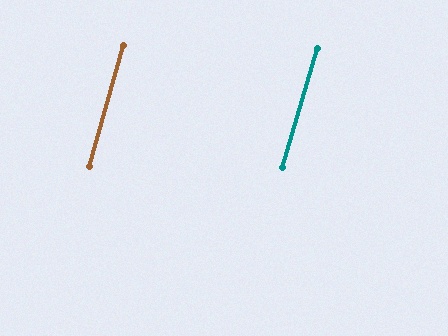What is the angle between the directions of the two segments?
Approximately 1 degree.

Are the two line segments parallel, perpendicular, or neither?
Parallel — their directions differ by only 0.6°.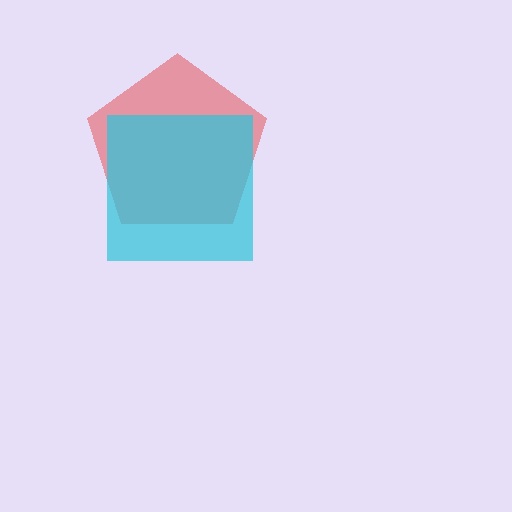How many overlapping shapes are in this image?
There are 2 overlapping shapes in the image.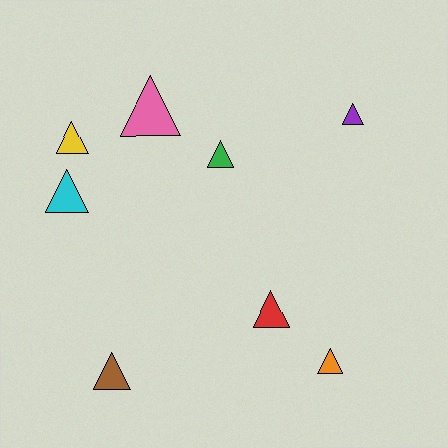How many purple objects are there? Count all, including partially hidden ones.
There is 1 purple object.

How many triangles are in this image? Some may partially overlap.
There are 8 triangles.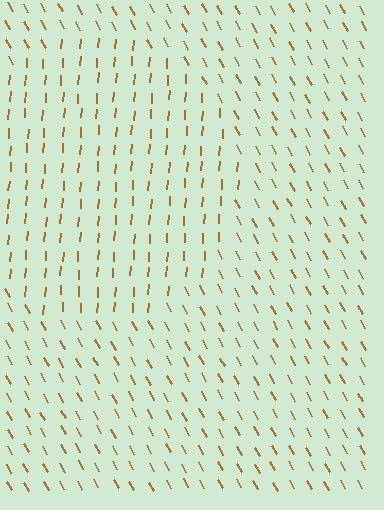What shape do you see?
I see a circle.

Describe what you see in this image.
The image is filled with small brown line segments. A circle region in the image has lines oriented differently from the surrounding lines, creating a visible texture boundary.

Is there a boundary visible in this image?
Yes, there is a texture boundary formed by a change in line orientation.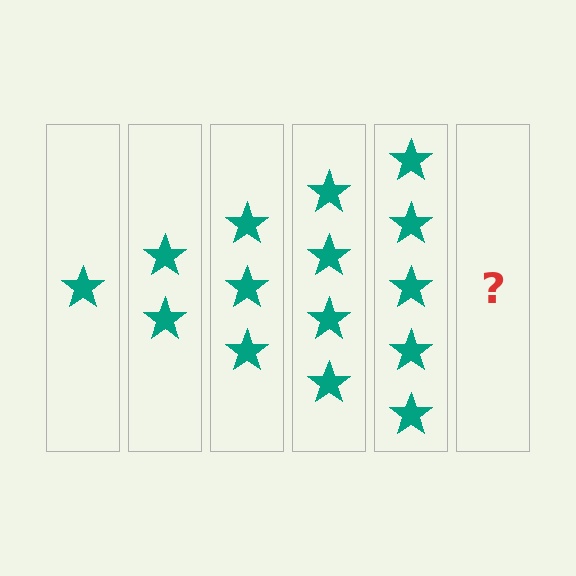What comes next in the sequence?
The next element should be 6 stars.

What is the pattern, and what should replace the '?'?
The pattern is that each step adds one more star. The '?' should be 6 stars.